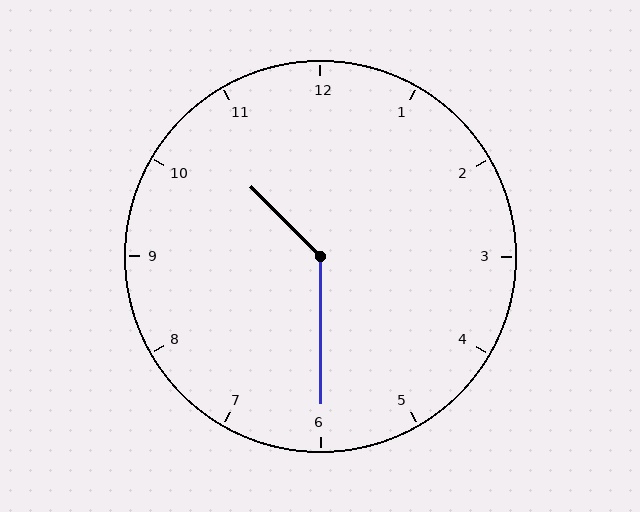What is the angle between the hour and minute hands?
Approximately 135 degrees.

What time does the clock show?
10:30.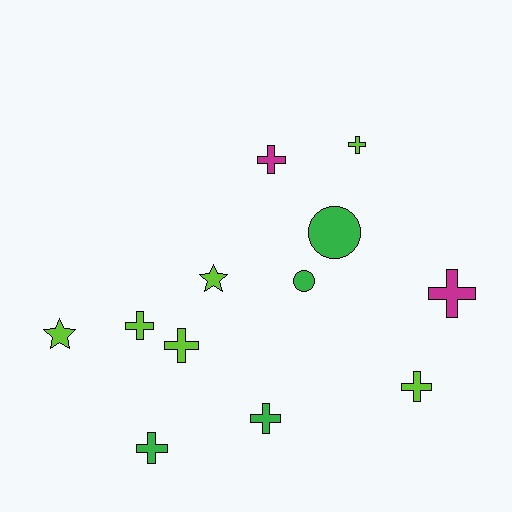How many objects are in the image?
There are 12 objects.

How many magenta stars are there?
There are no magenta stars.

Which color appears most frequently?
Lime, with 6 objects.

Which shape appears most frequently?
Cross, with 8 objects.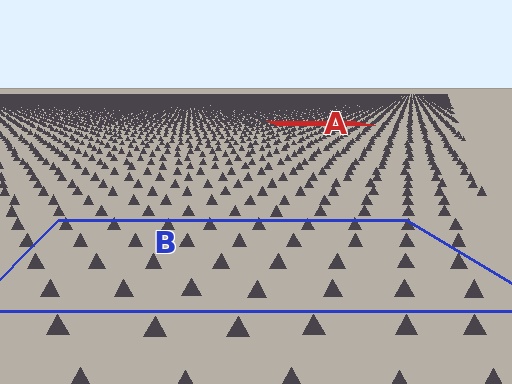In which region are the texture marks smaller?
The texture marks are smaller in region A, because it is farther away.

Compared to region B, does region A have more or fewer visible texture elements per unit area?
Region A has more texture elements per unit area — they are packed more densely because it is farther away.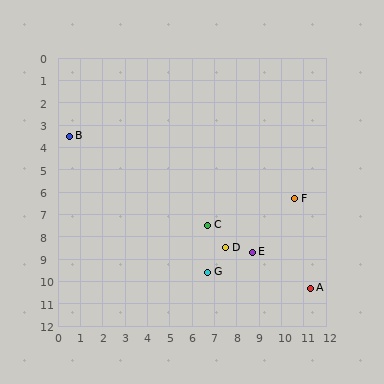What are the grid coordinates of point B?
Point B is at approximately (0.5, 3.5).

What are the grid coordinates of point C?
Point C is at approximately (6.7, 7.5).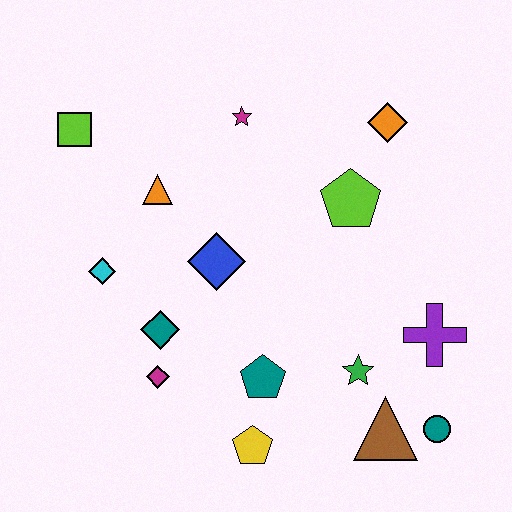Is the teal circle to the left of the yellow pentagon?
No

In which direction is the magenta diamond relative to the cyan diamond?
The magenta diamond is below the cyan diamond.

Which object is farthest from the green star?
The lime square is farthest from the green star.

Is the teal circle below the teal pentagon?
Yes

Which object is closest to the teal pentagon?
The yellow pentagon is closest to the teal pentagon.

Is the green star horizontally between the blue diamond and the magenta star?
No